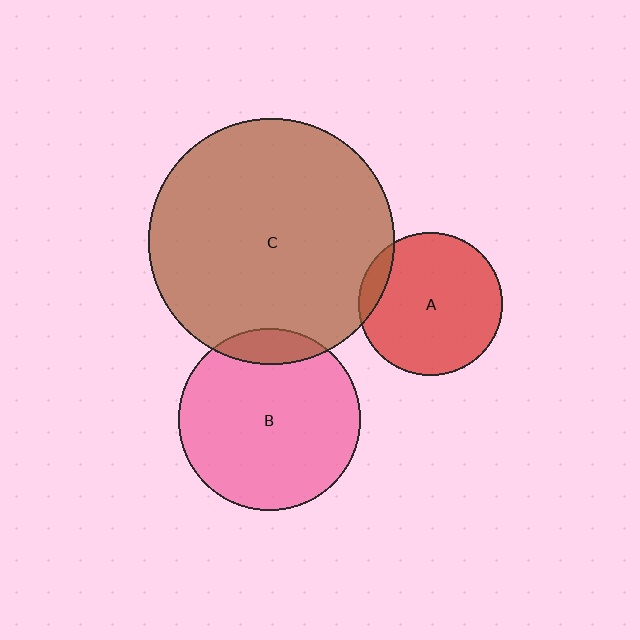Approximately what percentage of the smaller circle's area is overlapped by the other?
Approximately 10%.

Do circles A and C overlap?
Yes.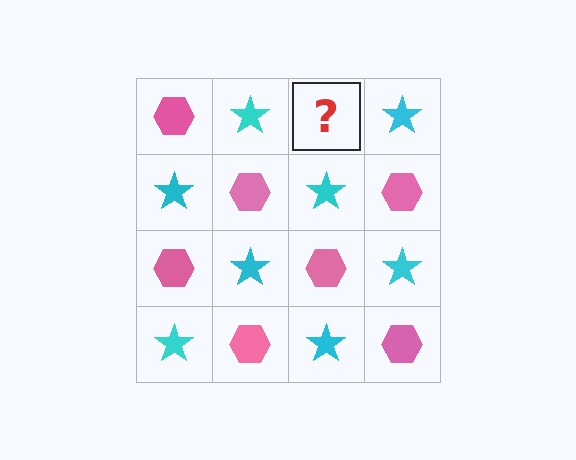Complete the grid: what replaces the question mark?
The question mark should be replaced with a pink hexagon.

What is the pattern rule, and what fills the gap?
The rule is that it alternates pink hexagon and cyan star in a checkerboard pattern. The gap should be filled with a pink hexagon.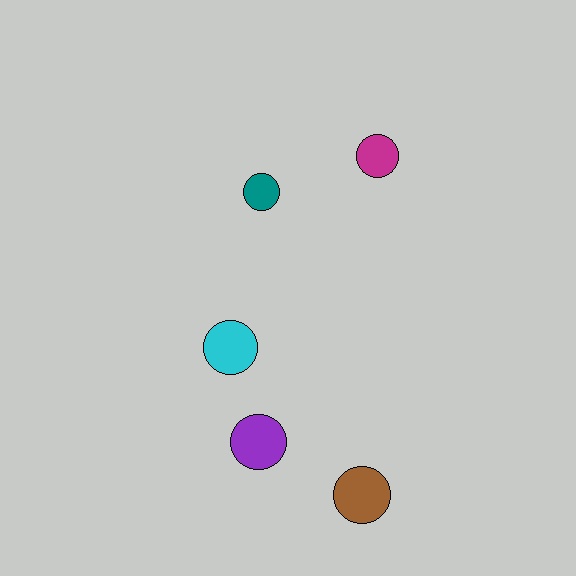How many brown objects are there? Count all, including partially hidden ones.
There is 1 brown object.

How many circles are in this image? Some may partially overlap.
There are 5 circles.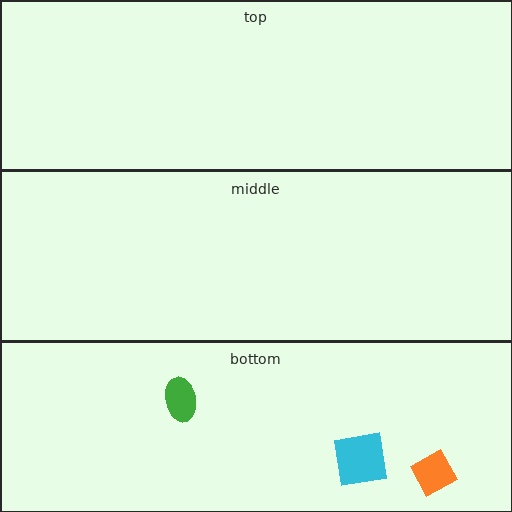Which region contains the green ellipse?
The bottom region.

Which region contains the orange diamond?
The bottom region.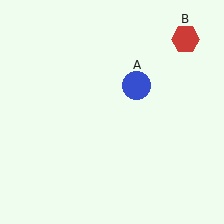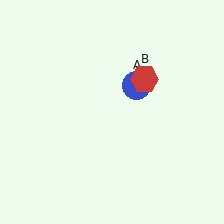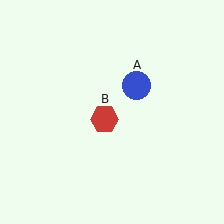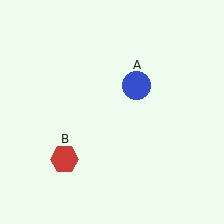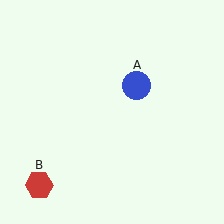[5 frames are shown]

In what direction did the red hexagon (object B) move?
The red hexagon (object B) moved down and to the left.